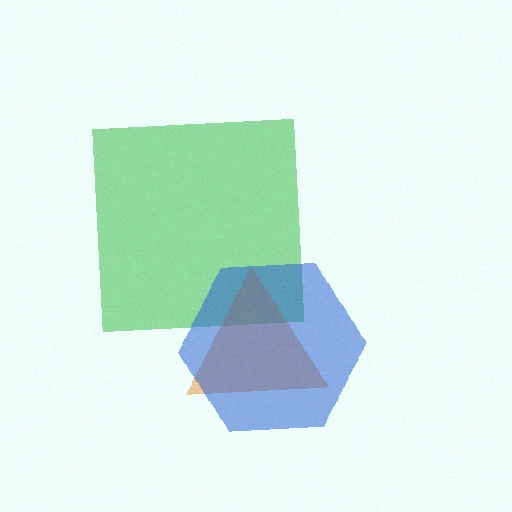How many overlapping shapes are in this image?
There are 3 overlapping shapes in the image.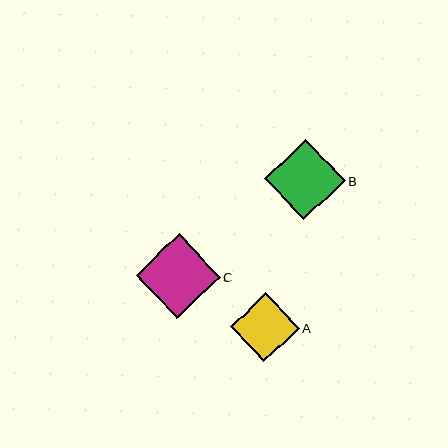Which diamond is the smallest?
Diamond A is the smallest with a size of approximately 69 pixels.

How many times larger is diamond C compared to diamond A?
Diamond C is approximately 1.2 times the size of diamond A.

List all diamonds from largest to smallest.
From largest to smallest: C, B, A.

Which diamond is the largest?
Diamond C is the largest with a size of approximately 84 pixels.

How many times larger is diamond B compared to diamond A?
Diamond B is approximately 1.2 times the size of diamond A.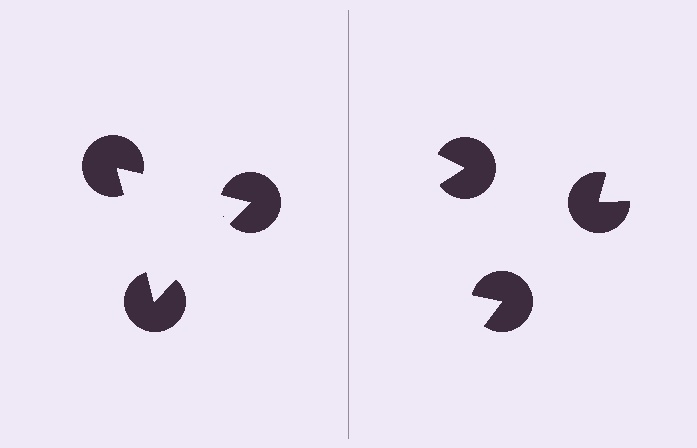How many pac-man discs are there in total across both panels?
6 — 3 on each side.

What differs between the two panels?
The pac-man discs are positioned identically on both sides; only the wedge orientations differ. On the left they align to a triangle; on the right they are misaligned.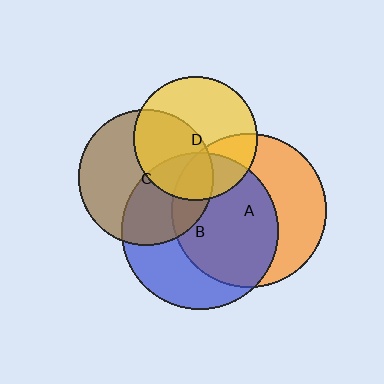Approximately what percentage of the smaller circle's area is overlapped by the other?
Approximately 30%.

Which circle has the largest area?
Circle B (blue).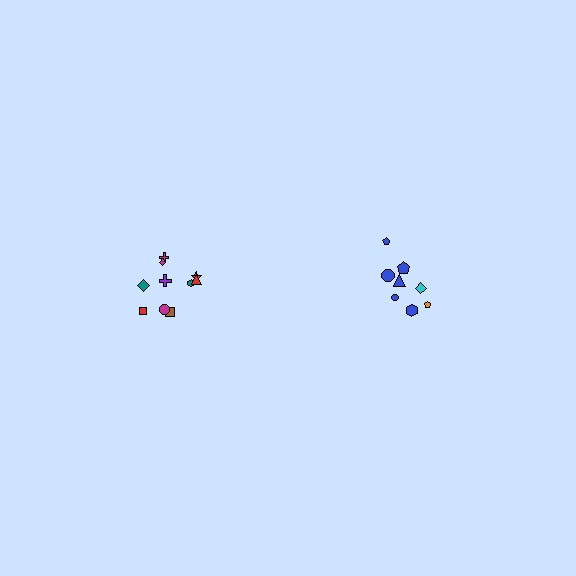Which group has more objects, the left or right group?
The left group.